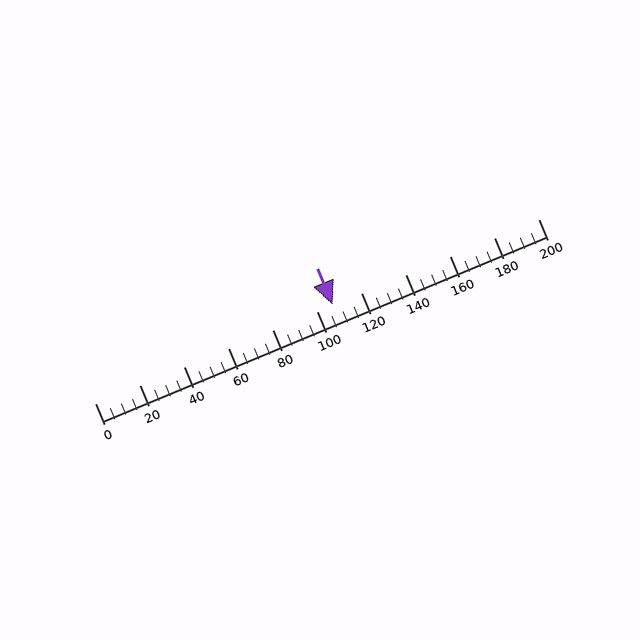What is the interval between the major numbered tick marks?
The major tick marks are spaced 20 units apart.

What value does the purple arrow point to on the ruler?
The purple arrow points to approximately 107.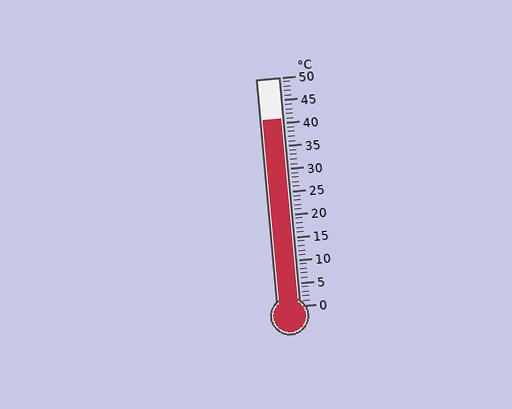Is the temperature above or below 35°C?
The temperature is above 35°C.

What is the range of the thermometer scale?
The thermometer scale ranges from 0°C to 50°C.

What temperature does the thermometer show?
The thermometer shows approximately 41°C.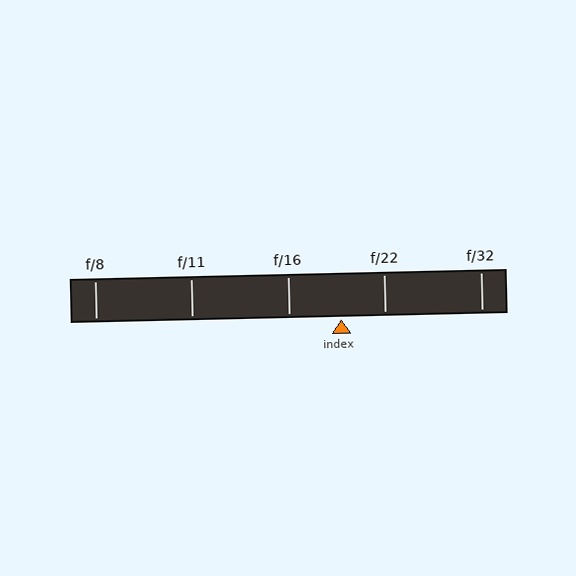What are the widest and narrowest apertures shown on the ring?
The widest aperture shown is f/8 and the narrowest is f/32.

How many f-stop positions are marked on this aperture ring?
There are 5 f-stop positions marked.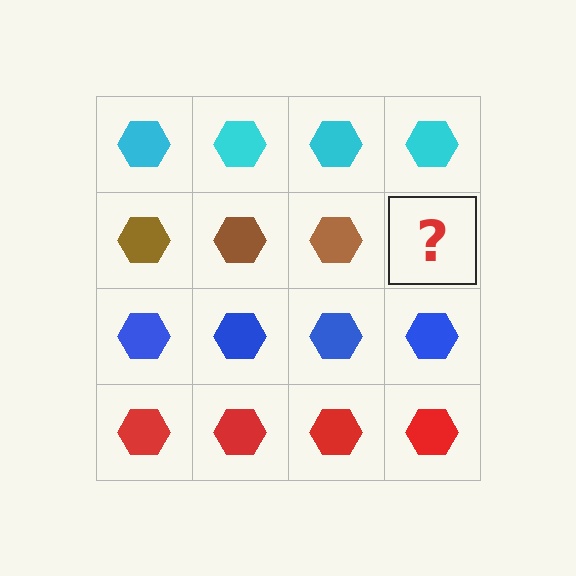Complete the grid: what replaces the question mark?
The question mark should be replaced with a brown hexagon.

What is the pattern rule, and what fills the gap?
The rule is that each row has a consistent color. The gap should be filled with a brown hexagon.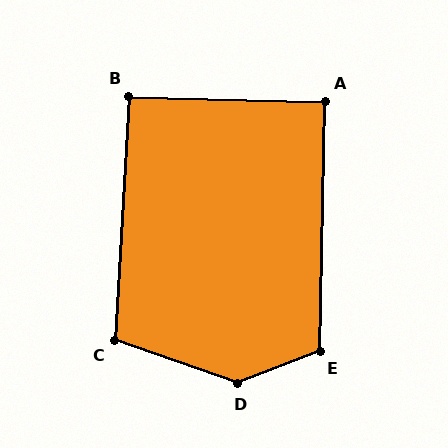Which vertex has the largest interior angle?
D, at approximately 140 degrees.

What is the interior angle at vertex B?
Approximately 92 degrees (approximately right).